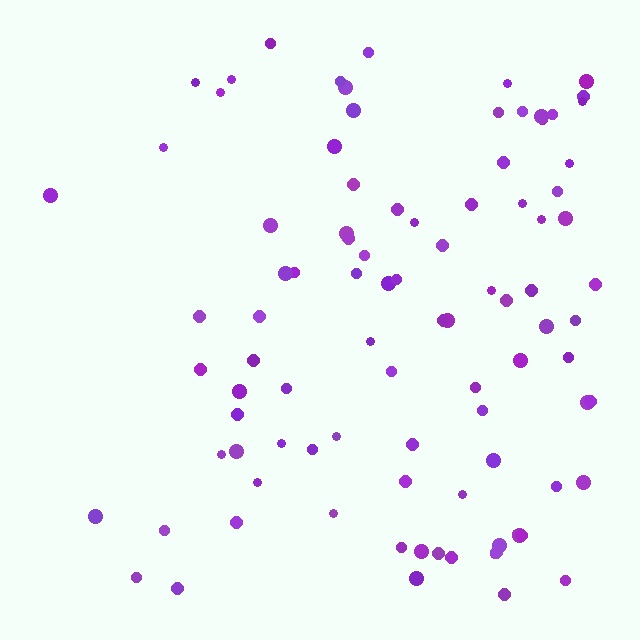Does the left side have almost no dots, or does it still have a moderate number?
Still a moderate number, just noticeably fewer than the right.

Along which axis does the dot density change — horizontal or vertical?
Horizontal.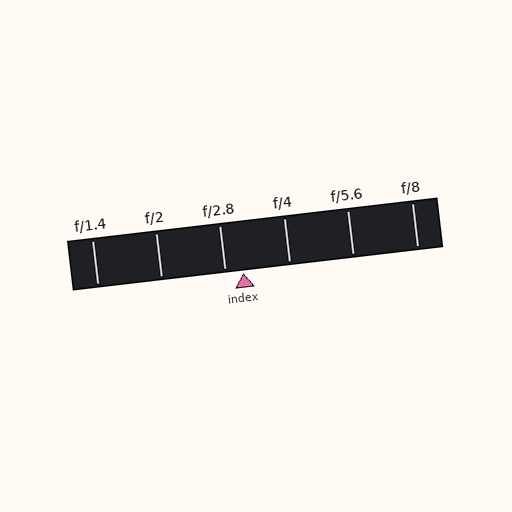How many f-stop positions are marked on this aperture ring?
There are 6 f-stop positions marked.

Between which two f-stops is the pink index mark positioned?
The index mark is between f/2.8 and f/4.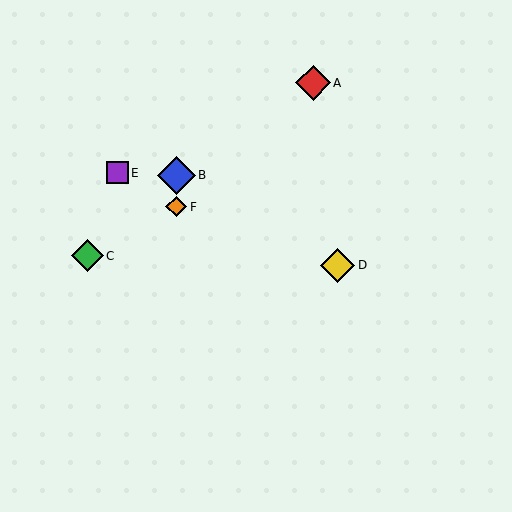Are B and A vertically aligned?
No, B is at x≈176 and A is at x≈313.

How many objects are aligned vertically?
2 objects (B, F) are aligned vertically.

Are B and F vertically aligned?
Yes, both are at x≈176.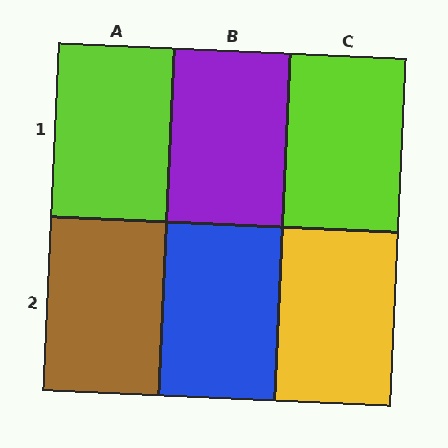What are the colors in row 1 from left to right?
Lime, purple, lime.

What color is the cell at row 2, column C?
Yellow.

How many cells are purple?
1 cell is purple.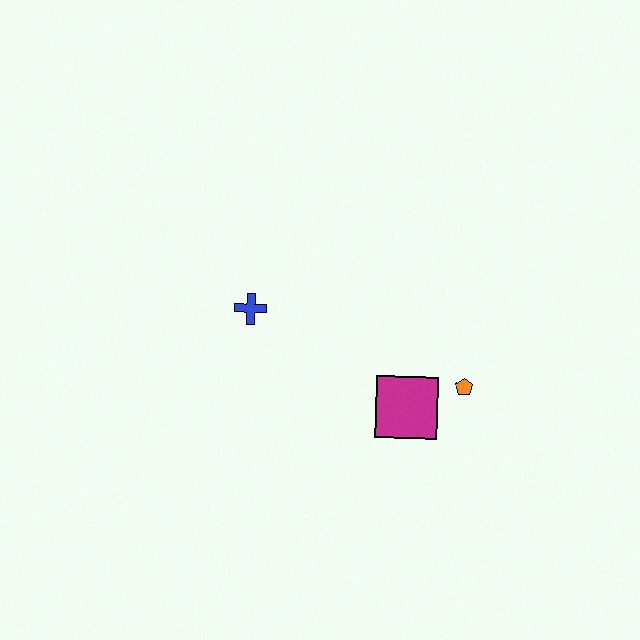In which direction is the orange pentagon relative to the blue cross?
The orange pentagon is to the right of the blue cross.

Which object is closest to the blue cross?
The magenta square is closest to the blue cross.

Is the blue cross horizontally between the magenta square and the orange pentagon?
No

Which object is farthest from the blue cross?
The orange pentagon is farthest from the blue cross.